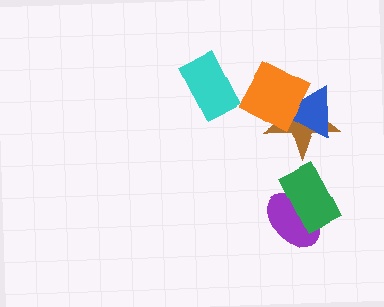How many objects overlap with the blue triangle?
2 objects overlap with the blue triangle.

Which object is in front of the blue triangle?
The orange diamond is in front of the blue triangle.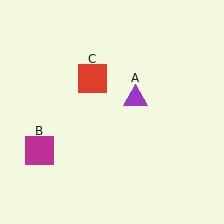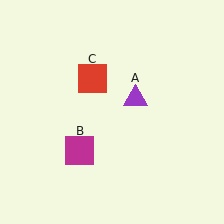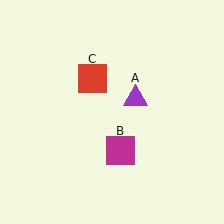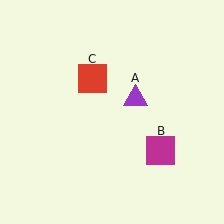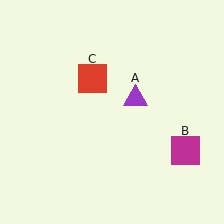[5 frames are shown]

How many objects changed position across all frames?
1 object changed position: magenta square (object B).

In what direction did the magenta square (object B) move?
The magenta square (object B) moved right.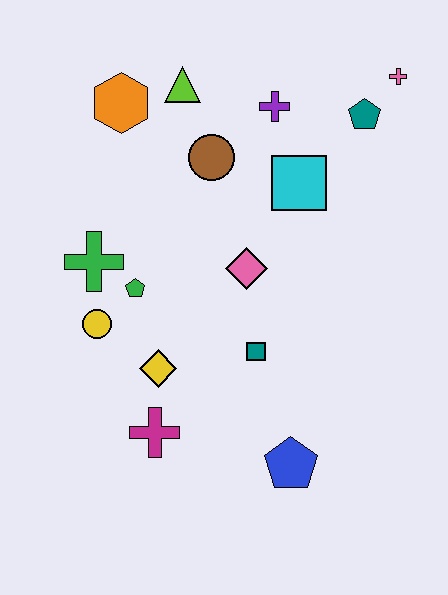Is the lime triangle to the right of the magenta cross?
Yes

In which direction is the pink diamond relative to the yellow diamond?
The pink diamond is above the yellow diamond.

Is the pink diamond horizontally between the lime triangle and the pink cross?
Yes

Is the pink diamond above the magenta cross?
Yes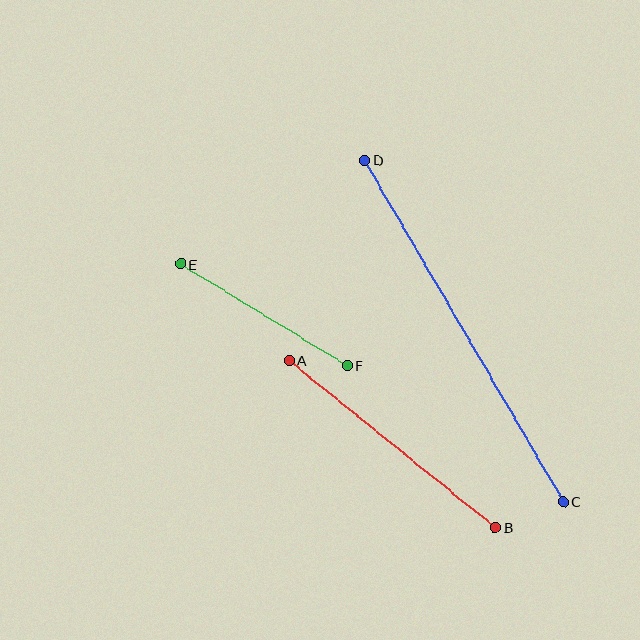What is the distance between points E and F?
The distance is approximately 195 pixels.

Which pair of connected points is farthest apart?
Points C and D are farthest apart.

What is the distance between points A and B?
The distance is approximately 265 pixels.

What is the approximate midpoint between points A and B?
The midpoint is at approximately (392, 444) pixels.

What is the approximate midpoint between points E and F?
The midpoint is at approximately (264, 315) pixels.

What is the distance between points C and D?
The distance is approximately 395 pixels.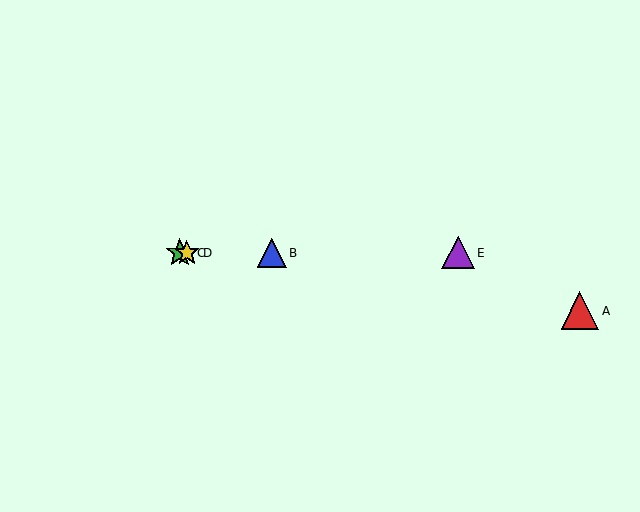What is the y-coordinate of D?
Object D is at y≈253.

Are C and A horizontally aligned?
No, C is at y≈253 and A is at y≈311.